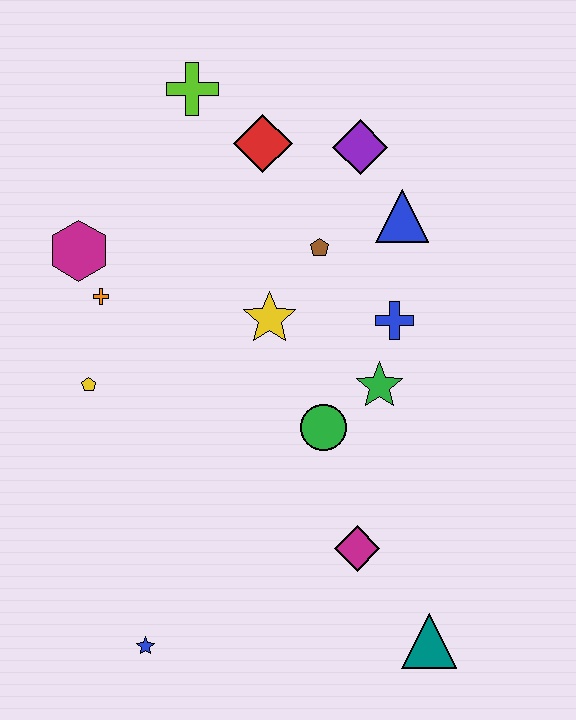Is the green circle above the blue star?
Yes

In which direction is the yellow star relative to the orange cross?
The yellow star is to the right of the orange cross.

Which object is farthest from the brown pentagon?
The blue star is farthest from the brown pentagon.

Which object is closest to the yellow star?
The brown pentagon is closest to the yellow star.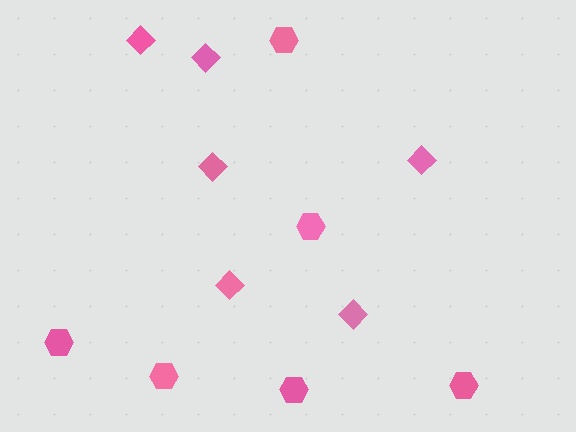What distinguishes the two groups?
There are 2 groups: one group of hexagons (6) and one group of diamonds (6).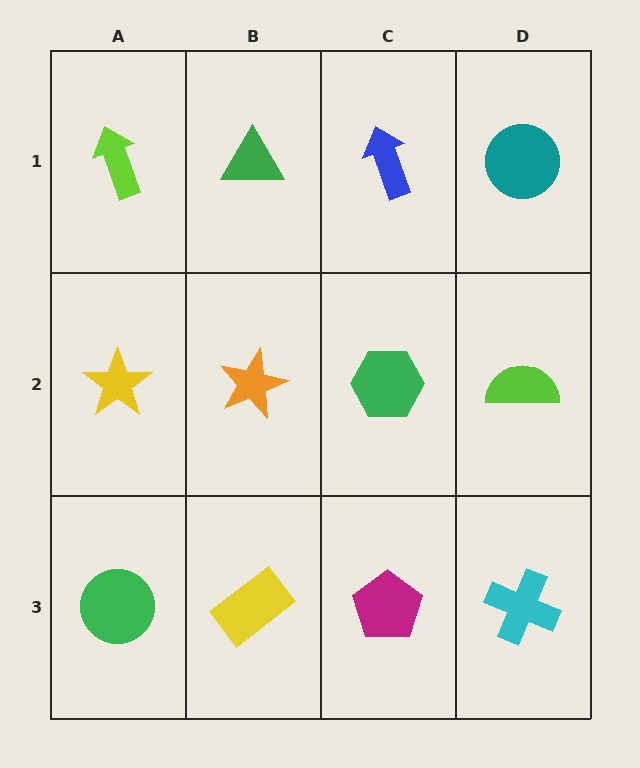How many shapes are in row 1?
4 shapes.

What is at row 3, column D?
A cyan cross.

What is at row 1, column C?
A blue arrow.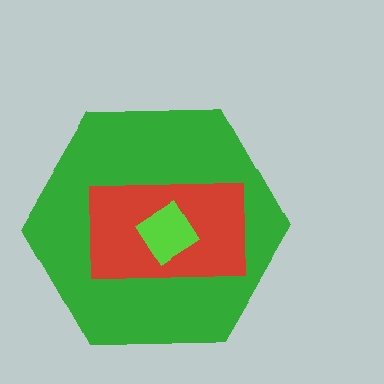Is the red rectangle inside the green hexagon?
Yes.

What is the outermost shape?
The green hexagon.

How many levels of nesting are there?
3.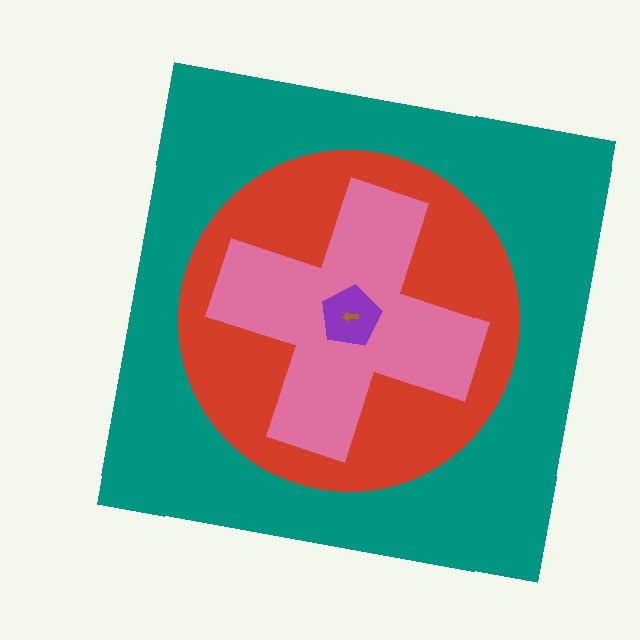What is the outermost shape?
The teal square.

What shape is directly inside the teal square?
The red circle.